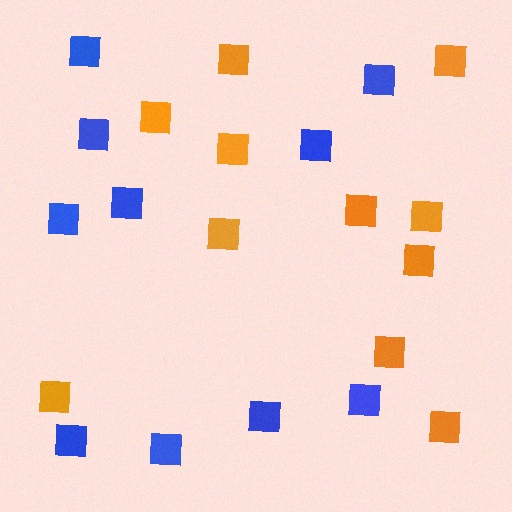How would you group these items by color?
There are 2 groups: one group of blue squares (10) and one group of orange squares (11).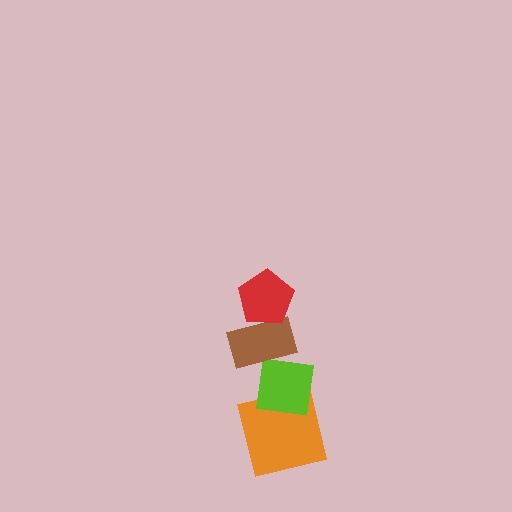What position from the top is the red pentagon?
The red pentagon is 1st from the top.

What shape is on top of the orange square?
The lime square is on top of the orange square.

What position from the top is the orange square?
The orange square is 4th from the top.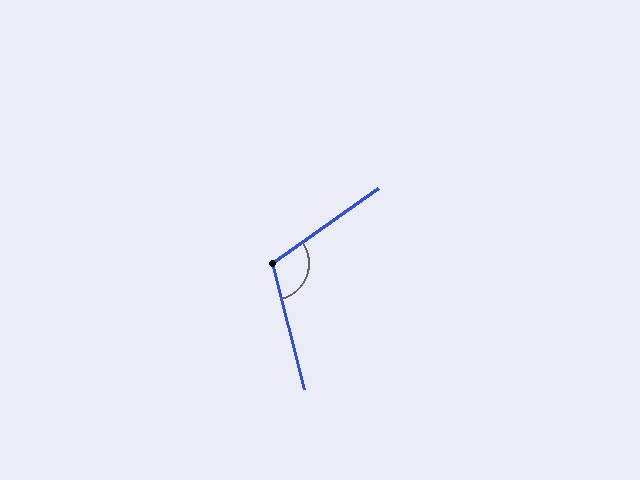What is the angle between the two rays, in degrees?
Approximately 111 degrees.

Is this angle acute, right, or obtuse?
It is obtuse.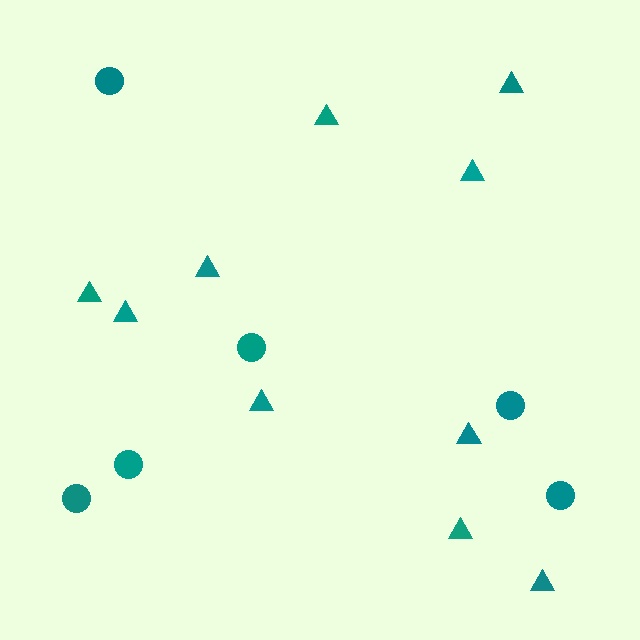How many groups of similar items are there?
There are 2 groups: one group of circles (6) and one group of triangles (10).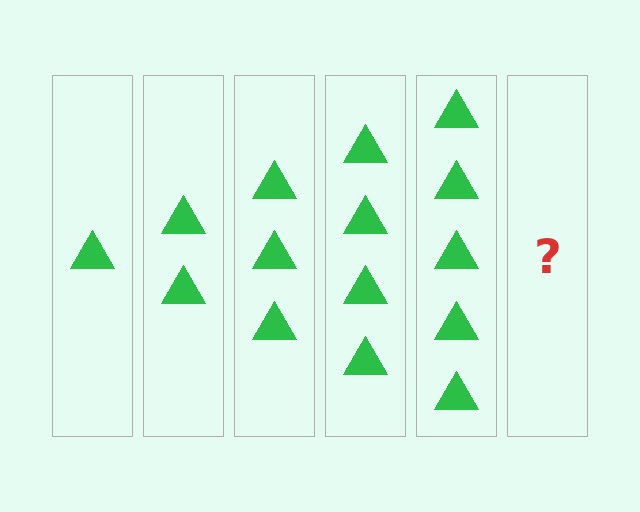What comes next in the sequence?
The next element should be 6 triangles.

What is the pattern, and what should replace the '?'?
The pattern is that each step adds one more triangle. The '?' should be 6 triangles.